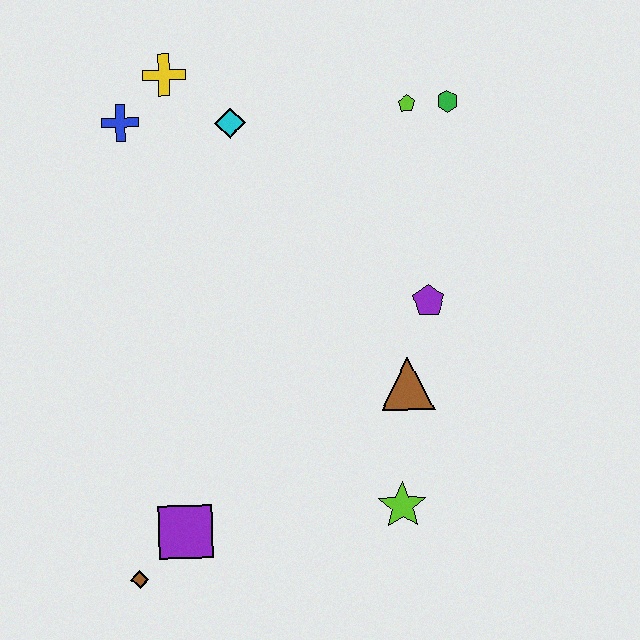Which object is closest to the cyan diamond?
The yellow cross is closest to the cyan diamond.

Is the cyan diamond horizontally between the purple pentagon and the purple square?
Yes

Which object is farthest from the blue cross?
The lime star is farthest from the blue cross.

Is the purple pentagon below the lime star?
No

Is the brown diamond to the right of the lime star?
No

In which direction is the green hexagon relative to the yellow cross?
The green hexagon is to the right of the yellow cross.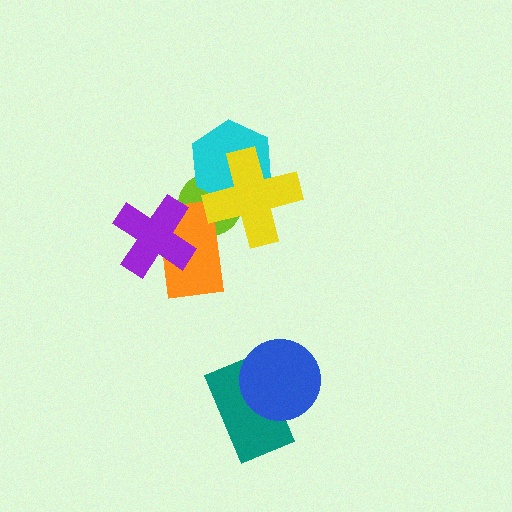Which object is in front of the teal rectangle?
The blue circle is in front of the teal rectangle.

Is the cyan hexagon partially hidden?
Yes, it is partially covered by another shape.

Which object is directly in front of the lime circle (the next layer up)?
The cyan hexagon is directly in front of the lime circle.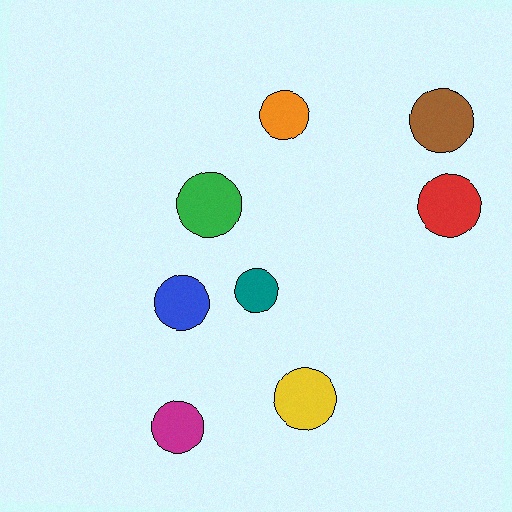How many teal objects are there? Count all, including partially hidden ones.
There is 1 teal object.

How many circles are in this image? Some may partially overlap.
There are 8 circles.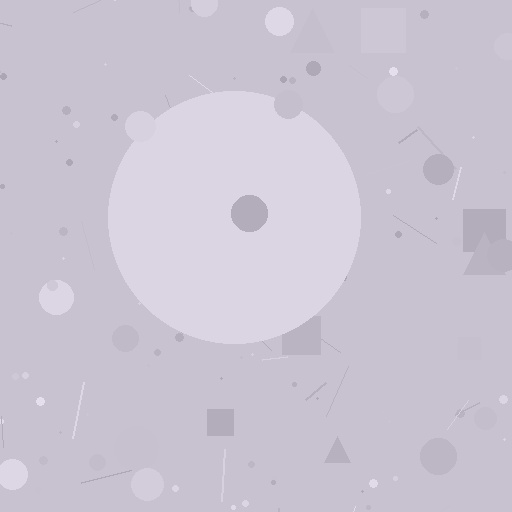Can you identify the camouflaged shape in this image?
The camouflaged shape is a circle.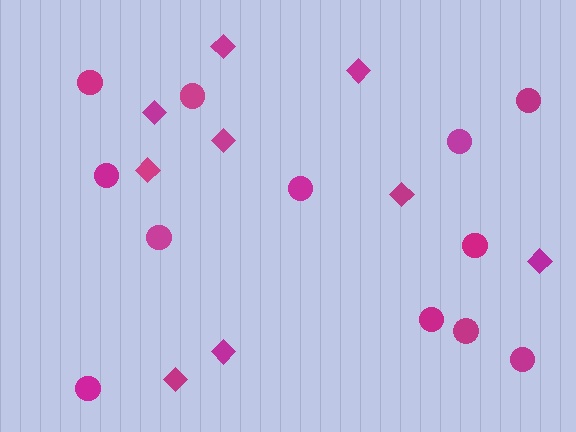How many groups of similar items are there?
There are 2 groups: one group of circles (12) and one group of diamonds (9).